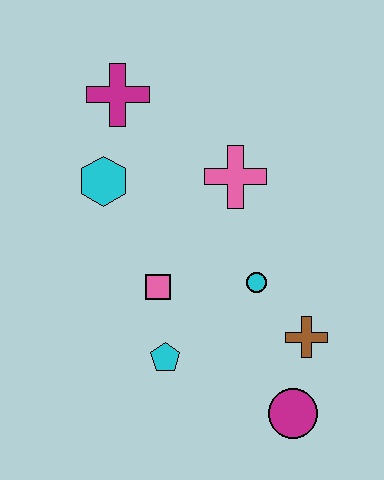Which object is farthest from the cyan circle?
The magenta cross is farthest from the cyan circle.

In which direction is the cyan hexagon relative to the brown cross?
The cyan hexagon is to the left of the brown cross.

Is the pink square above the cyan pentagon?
Yes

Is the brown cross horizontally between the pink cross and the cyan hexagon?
No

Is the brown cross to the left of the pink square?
No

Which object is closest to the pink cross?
The cyan circle is closest to the pink cross.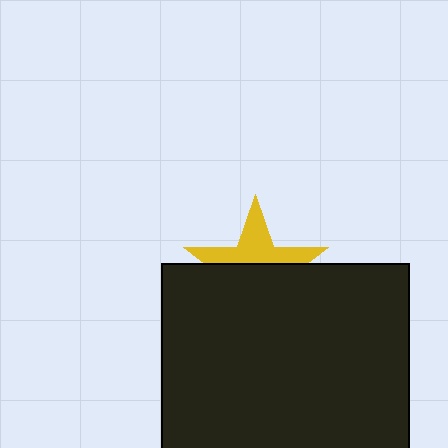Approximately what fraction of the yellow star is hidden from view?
Roughly 57% of the yellow star is hidden behind the black rectangle.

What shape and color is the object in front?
The object in front is a black rectangle.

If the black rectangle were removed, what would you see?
You would see the complete yellow star.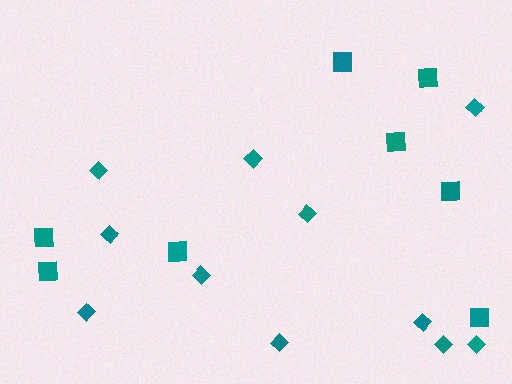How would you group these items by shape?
There are 2 groups: one group of diamonds (11) and one group of squares (8).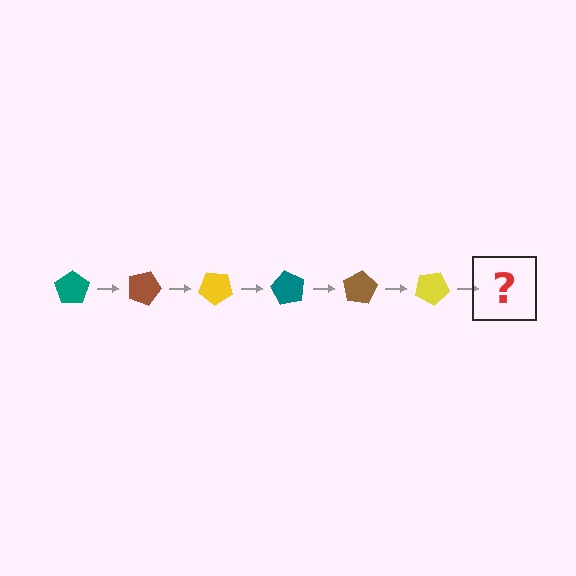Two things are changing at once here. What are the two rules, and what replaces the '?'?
The two rules are that it rotates 20 degrees each step and the color cycles through teal, brown, and yellow. The '?' should be a teal pentagon, rotated 120 degrees from the start.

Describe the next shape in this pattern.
It should be a teal pentagon, rotated 120 degrees from the start.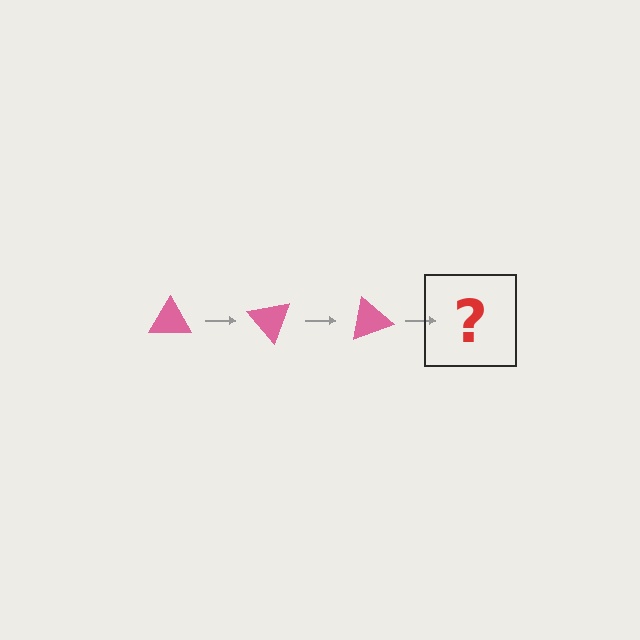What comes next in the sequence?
The next element should be a pink triangle rotated 150 degrees.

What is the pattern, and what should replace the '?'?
The pattern is that the triangle rotates 50 degrees each step. The '?' should be a pink triangle rotated 150 degrees.